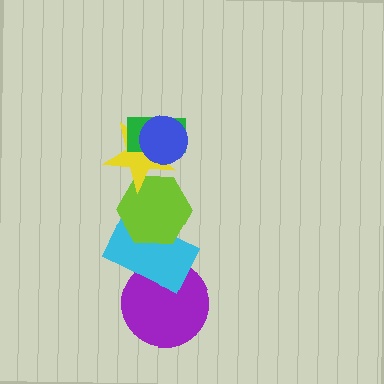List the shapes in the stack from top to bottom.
From top to bottom: the blue circle, the green rectangle, the yellow star, the lime hexagon, the cyan rectangle, the purple circle.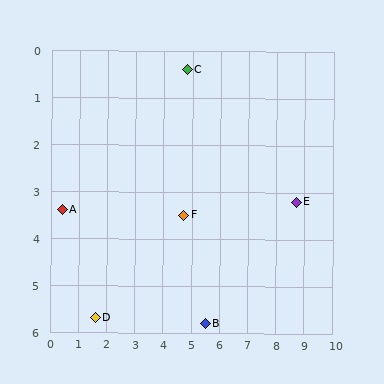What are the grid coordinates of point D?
Point D is at approximately (1.6, 5.7).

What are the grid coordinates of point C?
Point C is at approximately (4.8, 0.4).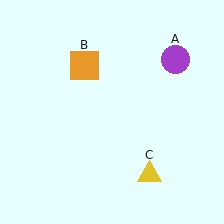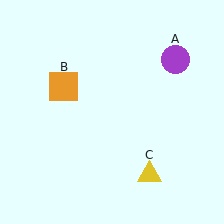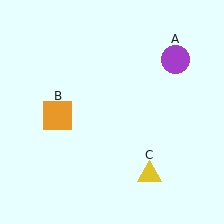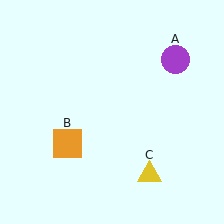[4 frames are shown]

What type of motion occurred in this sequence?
The orange square (object B) rotated counterclockwise around the center of the scene.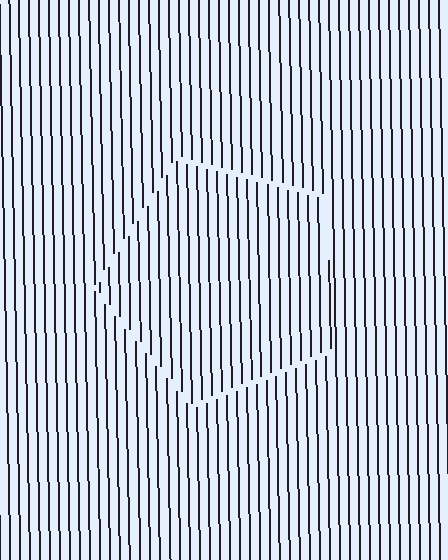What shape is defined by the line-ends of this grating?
An illusory pentagon. The interior of the shape contains the same grating, shifted by half a period — the contour is defined by the phase discontinuity where line-ends from the inner and outer gratings abut.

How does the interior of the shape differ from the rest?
The interior of the shape contains the same grating, shifted by half a period — the contour is defined by the phase discontinuity where line-ends from the inner and outer gratings abut.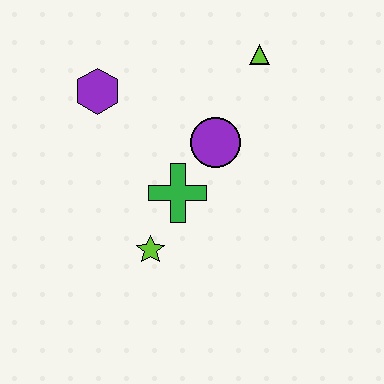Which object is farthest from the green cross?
The lime triangle is farthest from the green cross.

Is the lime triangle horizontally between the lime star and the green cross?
No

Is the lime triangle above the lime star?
Yes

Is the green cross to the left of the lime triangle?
Yes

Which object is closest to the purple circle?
The green cross is closest to the purple circle.